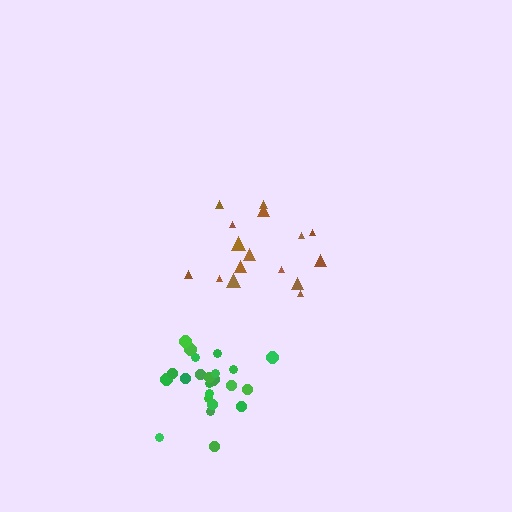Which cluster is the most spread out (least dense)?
Brown.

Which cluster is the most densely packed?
Green.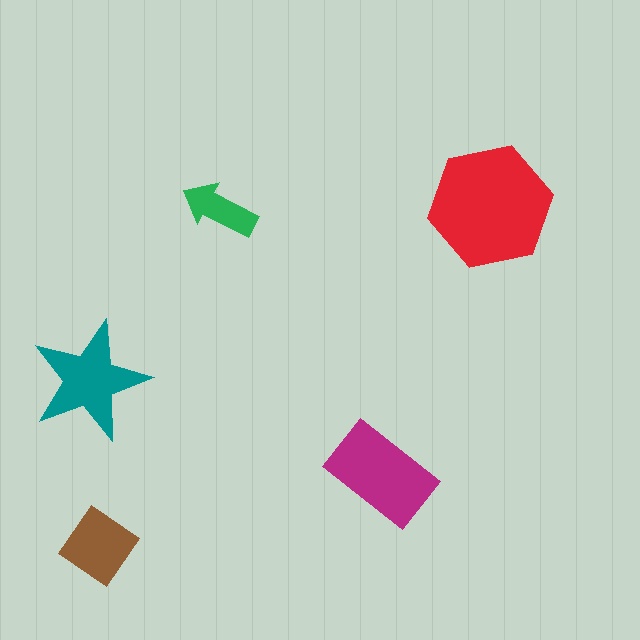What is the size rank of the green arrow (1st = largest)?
5th.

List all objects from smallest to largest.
The green arrow, the brown diamond, the teal star, the magenta rectangle, the red hexagon.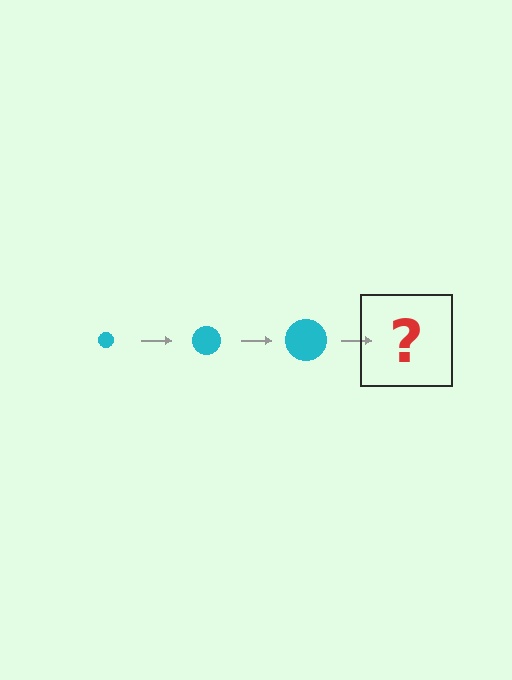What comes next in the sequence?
The next element should be a cyan circle, larger than the previous one.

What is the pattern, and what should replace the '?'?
The pattern is that the circle gets progressively larger each step. The '?' should be a cyan circle, larger than the previous one.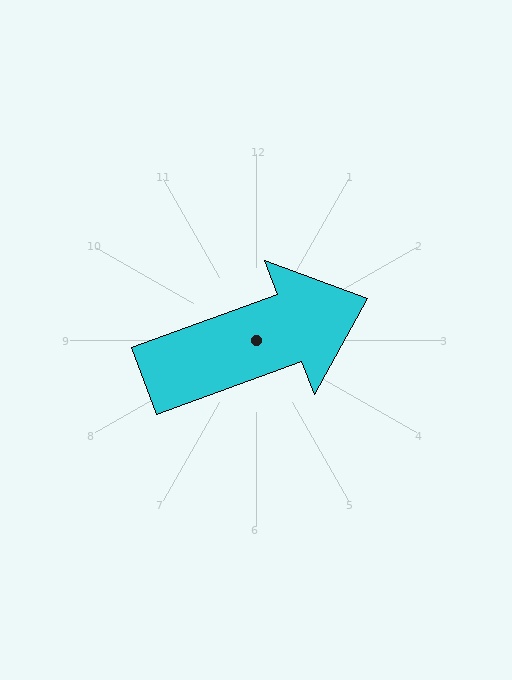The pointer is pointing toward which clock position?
Roughly 2 o'clock.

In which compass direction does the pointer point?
East.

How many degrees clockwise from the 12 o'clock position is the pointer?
Approximately 70 degrees.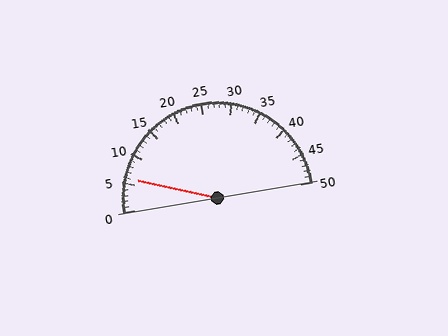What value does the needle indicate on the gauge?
The needle indicates approximately 6.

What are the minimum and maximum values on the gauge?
The gauge ranges from 0 to 50.